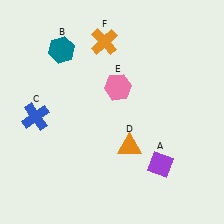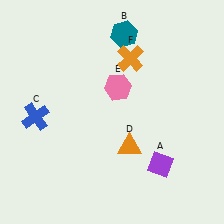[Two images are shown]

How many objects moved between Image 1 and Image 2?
2 objects moved between the two images.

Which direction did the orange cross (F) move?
The orange cross (F) moved right.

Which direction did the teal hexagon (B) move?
The teal hexagon (B) moved right.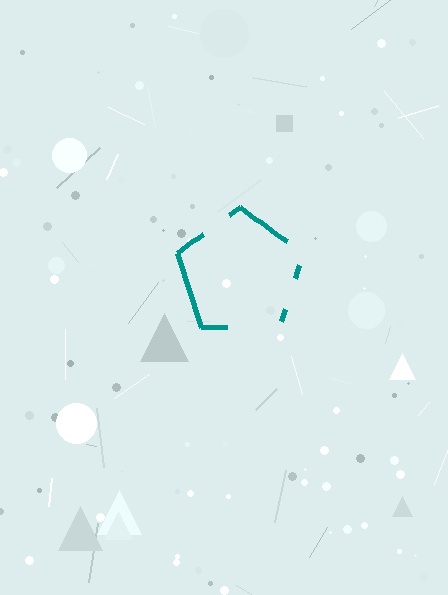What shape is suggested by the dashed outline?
The dashed outline suggests a pentagon.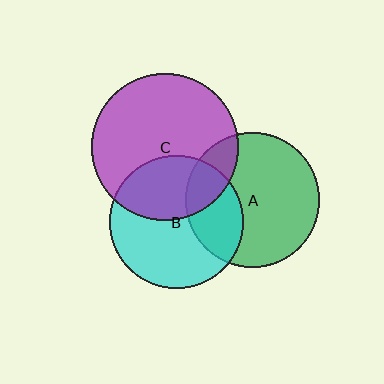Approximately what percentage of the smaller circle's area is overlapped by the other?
Approximately 30%.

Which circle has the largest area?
Circle C (purple).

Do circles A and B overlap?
Yes.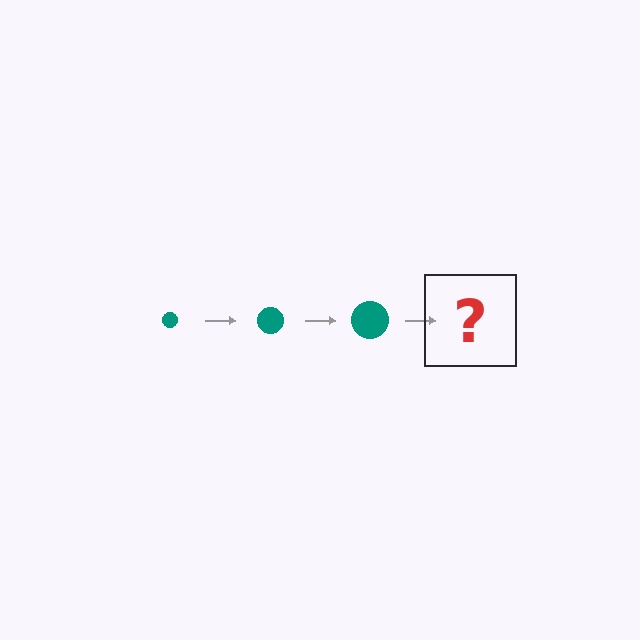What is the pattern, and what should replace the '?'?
The pattern is that the circle gets progressively larger each step. The '?' should be a teal circle, larger than the previous one.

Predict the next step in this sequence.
The next step is a teal circle, larger than the previous one.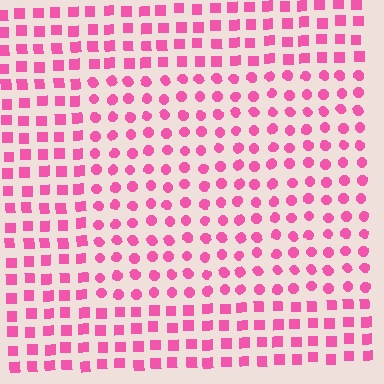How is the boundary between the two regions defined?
The boundary is defined by a change in element shape: circles inside vs. squares outside. All elements share the same color and spacing.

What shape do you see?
I see a rectangle.